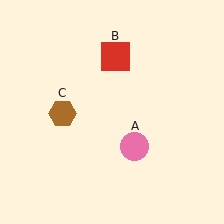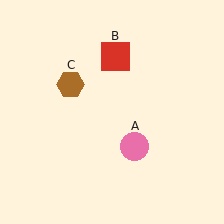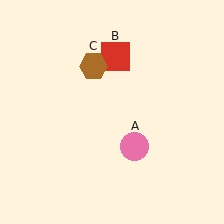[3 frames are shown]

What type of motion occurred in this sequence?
The brown hexagon (object C) rotated clockwise around the center of the scene.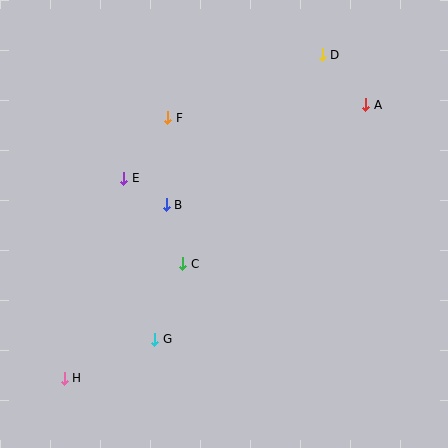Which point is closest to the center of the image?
Point C at (183, 264) is closest to the center.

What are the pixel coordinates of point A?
Point A is at (366, 105).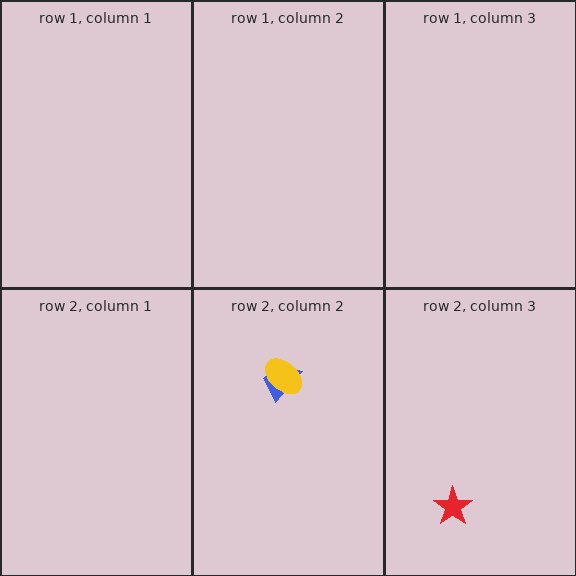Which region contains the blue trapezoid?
The row 2, column 2 region.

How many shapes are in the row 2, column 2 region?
2.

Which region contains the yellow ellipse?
The row 2, column 2 region.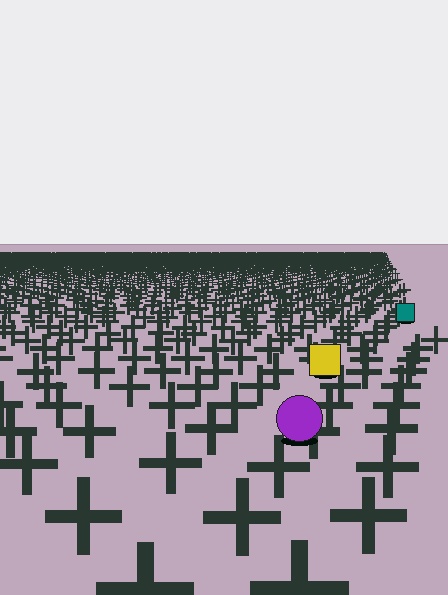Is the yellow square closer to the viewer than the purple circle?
No. The purple circle is closer — you can tell from the texture gradient: the ground texture is coarser near it.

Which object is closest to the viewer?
The purple circle is closest. The texture marks near it are larger and more spread out.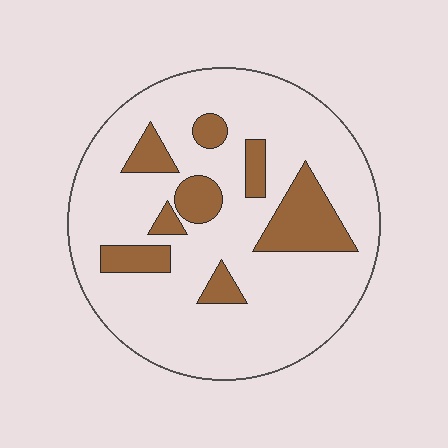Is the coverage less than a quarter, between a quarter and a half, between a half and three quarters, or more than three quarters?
Less than a quarter.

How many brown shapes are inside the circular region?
8.